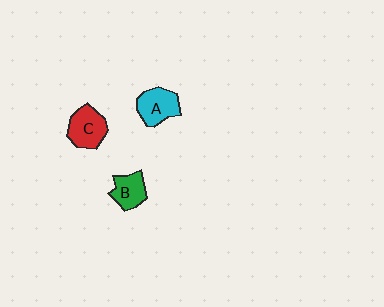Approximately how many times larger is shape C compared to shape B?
Approximately 1.3 times.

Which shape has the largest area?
Shape C (red).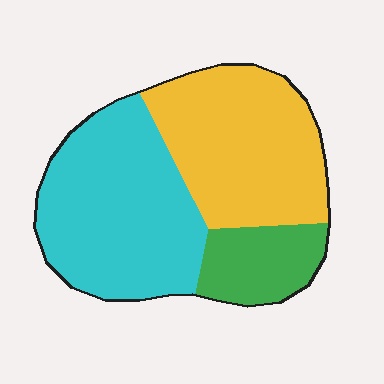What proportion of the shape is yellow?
Yellow takes up between a quarter and a half of the shape.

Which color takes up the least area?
Green, at roughly 15%.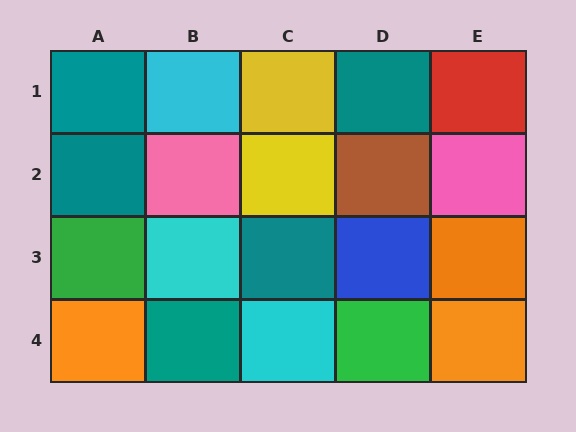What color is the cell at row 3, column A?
Green.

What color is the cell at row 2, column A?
Teal.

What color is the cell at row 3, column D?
Blue.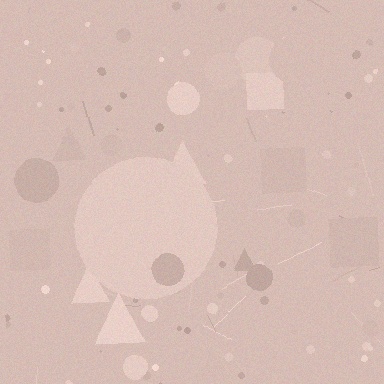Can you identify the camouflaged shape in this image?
The camouflaged shape is a circle.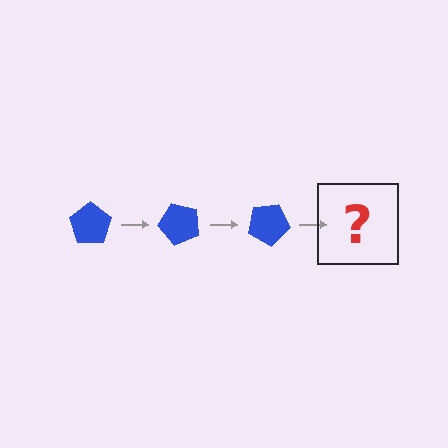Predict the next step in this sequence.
The next step is a blue pentagon rotated 150 degrees.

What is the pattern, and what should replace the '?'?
The pattern is that the pentagon rotates 50 degrees each step. The '?' should be a blue pentagon rotated 150 degrees.